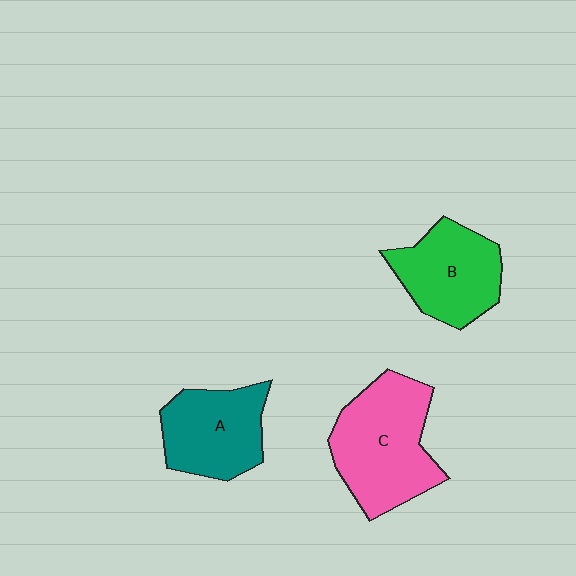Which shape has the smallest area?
Shape A (teal).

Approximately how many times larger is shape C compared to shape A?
Approximately 1.4 times.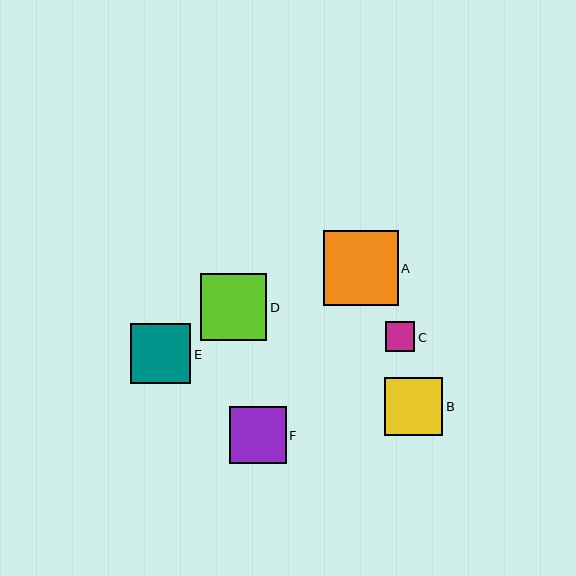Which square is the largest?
Square A is the largest with a size of approximately 75 pixels.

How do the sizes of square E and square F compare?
Square E and square F are approximately the same size.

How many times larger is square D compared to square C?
Square D is approximately 2.2 times the size of square C.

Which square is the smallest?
Square C is the smallest with a size of approximately 30 pixels.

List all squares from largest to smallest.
From largest to smallest: A, D, E, B, F, C.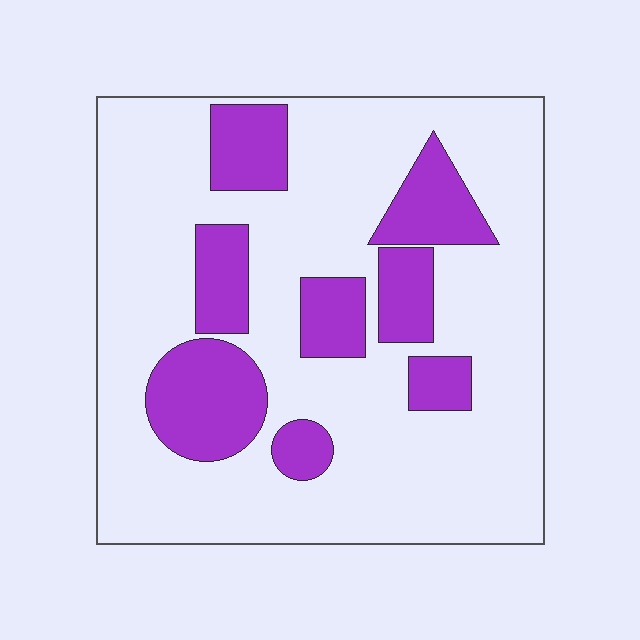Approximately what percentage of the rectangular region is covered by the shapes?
Approximately 25%.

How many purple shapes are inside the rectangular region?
8.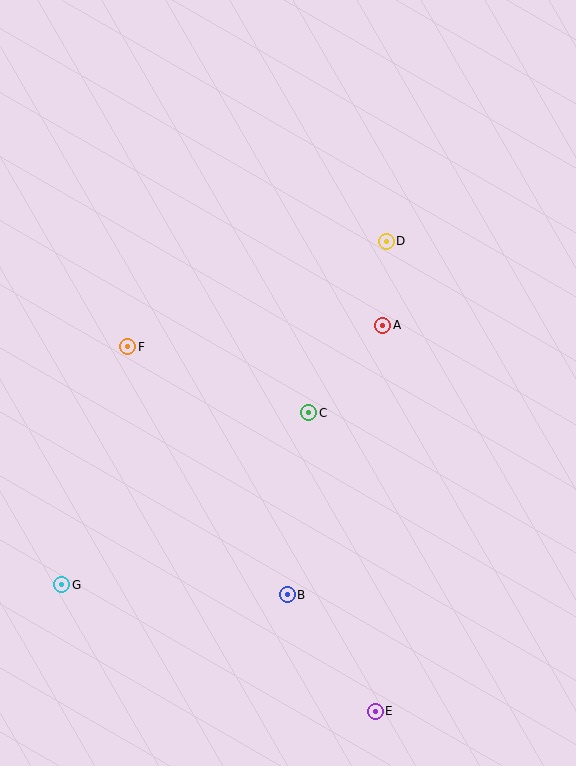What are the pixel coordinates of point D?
Point D is at (386, 241).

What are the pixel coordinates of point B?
Point B is at (287, 595).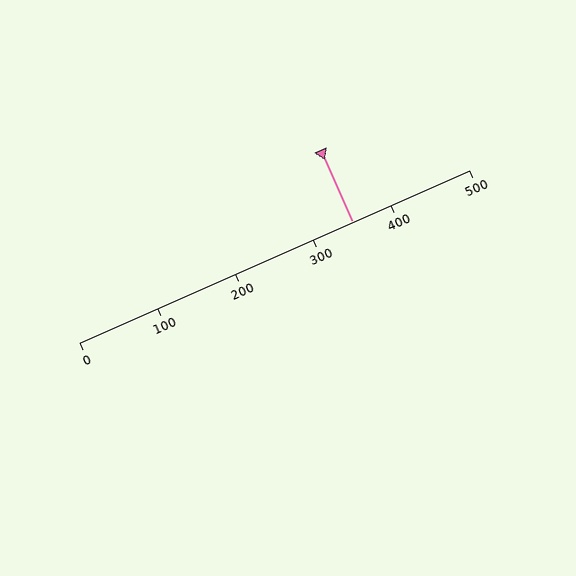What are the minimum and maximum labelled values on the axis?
The axis runs from 0 to 500.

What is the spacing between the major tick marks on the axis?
The major ticks are spaced 100 apart.